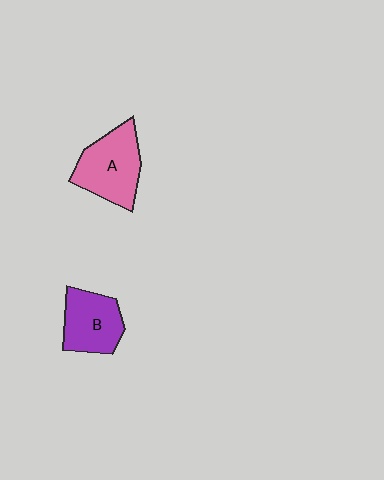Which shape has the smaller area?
Shape B (purple).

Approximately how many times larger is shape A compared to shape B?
Approximately 1.2 times.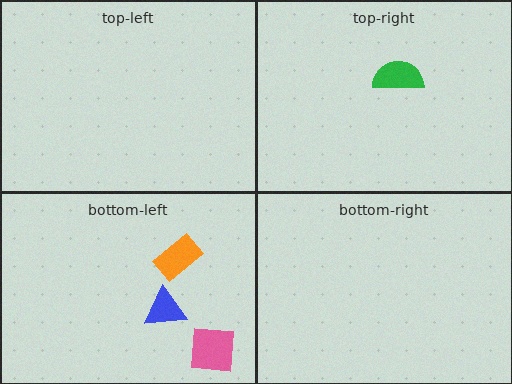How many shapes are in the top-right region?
1.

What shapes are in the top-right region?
The green semicircle.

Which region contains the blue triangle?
The bottom-left region.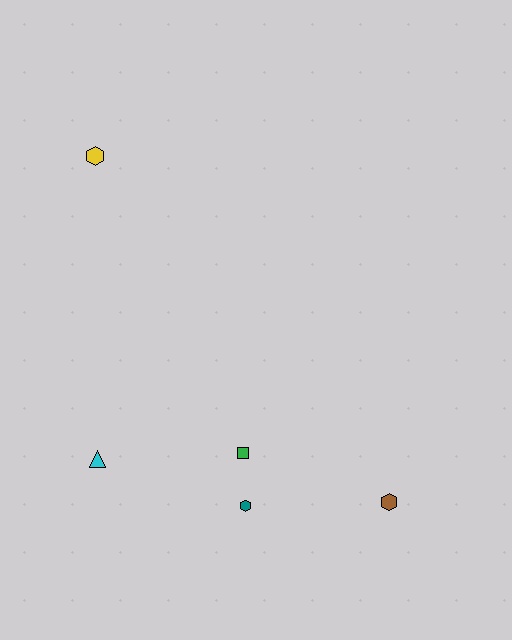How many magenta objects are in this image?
There are no magenta objects.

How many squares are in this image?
There is 1 square.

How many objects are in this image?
There are 5 objects.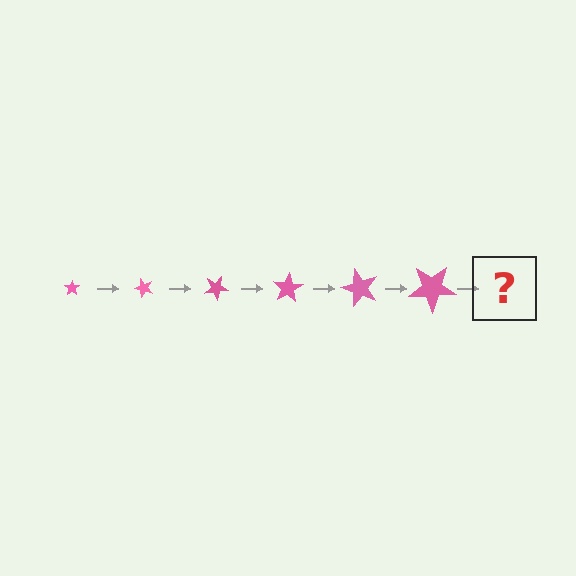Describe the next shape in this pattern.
It should be a star, larger than the previous one and rotated 300 degrees from the start.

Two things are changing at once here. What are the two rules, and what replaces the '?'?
The two rules are that the star grows larger each step and it rotates 50 degrees each step. The '?' should be a star, larger than the previous one and rotated 300 degrees from the start.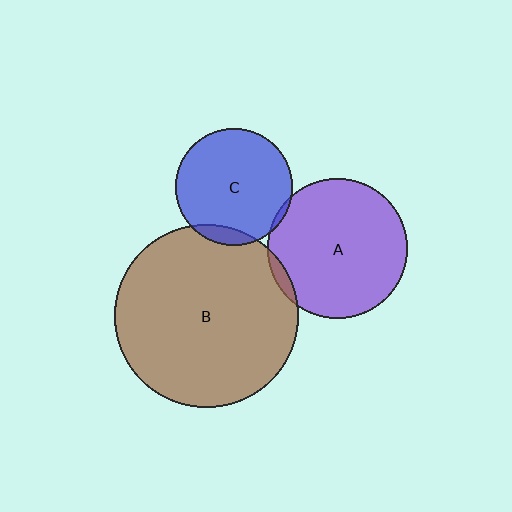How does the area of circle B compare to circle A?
Approximately 1.7 times.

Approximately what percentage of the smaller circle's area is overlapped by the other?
Approximately 10%.